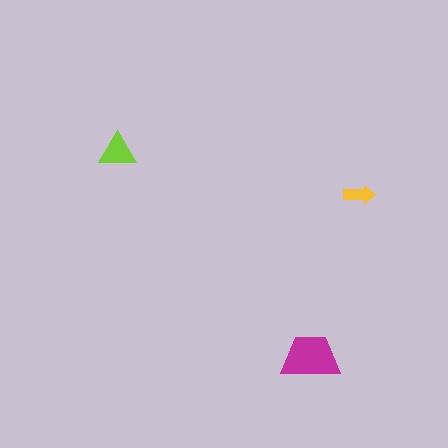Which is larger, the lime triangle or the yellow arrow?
The lime triangle.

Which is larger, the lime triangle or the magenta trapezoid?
The magenta trapezoid.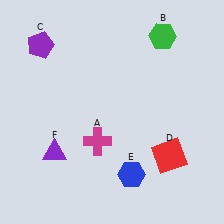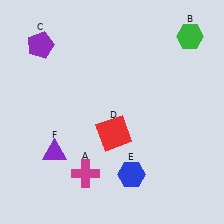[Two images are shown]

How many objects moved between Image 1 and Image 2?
3 objects moved between the two images.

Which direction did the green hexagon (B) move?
The green hexagon (B) moved right.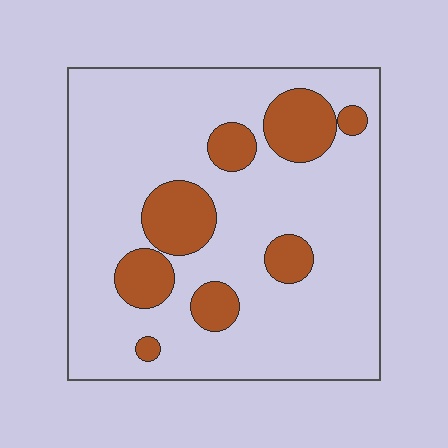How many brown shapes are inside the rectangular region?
8.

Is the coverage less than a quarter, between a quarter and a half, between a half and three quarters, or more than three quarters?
Less than a quarter.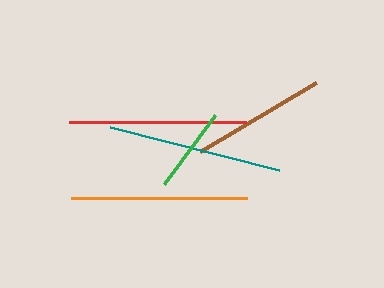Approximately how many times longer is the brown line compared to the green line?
The brown line is approximately 1.6 times the length of the green line.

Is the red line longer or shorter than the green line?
The red line is longer than the green line.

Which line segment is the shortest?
The green line is the shortest at approximately 85 pixels.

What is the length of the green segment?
The green segment is approximately 85 pixels long.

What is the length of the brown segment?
The brown segment is approximately 135 pixels long.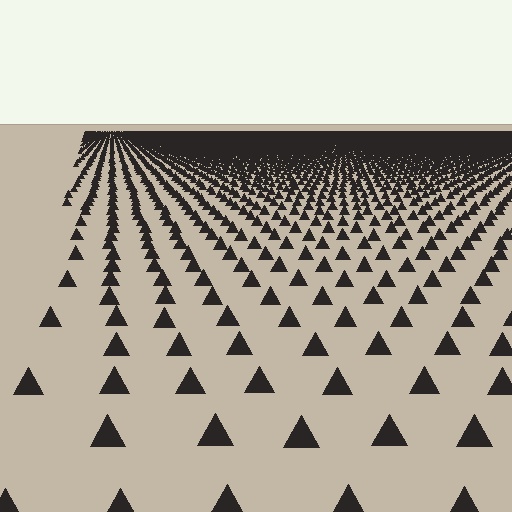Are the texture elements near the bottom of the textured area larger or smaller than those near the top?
Larger. Near the bottom, elements are closer to the viewer and appear at a bigger on-screen size.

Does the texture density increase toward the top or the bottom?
Density increases toward the top.